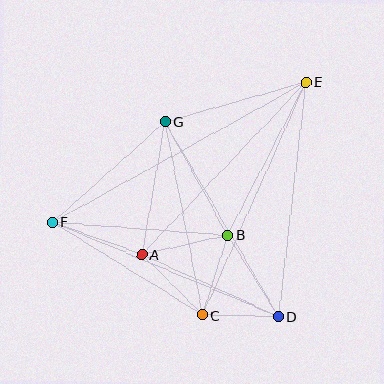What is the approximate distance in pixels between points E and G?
The distance between E and G is approximately 147 pixels.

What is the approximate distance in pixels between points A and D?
The distance between A and D is approximately 150 pixels.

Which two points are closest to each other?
Points C and D are closest to each other.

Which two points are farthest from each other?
Points E and F are farthest from each other.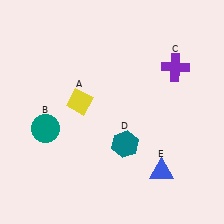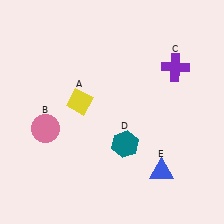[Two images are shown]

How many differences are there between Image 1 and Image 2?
There is 1 difference between the two images.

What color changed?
The circle (B) changed from teal in Image 1 to pink in Image 2.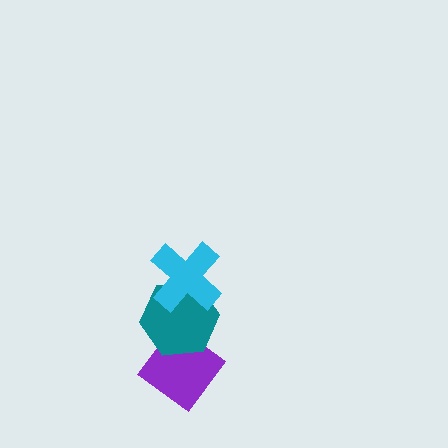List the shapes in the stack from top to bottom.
From top to bottom: the cyan cross, the teal hexagon, the purple diamond.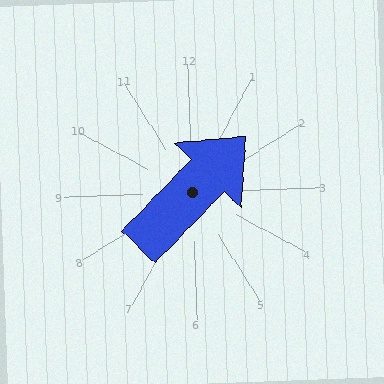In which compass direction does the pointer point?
Northeast.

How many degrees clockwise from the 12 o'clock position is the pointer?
Approximately 46 degrees.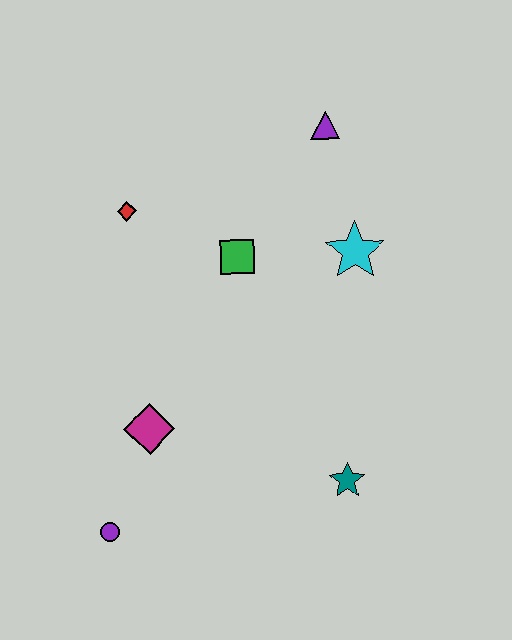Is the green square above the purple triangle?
No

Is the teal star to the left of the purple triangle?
No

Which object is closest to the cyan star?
The green square is closest to the cyan star.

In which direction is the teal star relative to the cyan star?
The teal star is below the cyan star.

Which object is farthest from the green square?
The purple circle is farthest from the green square.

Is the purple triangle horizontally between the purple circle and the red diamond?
No